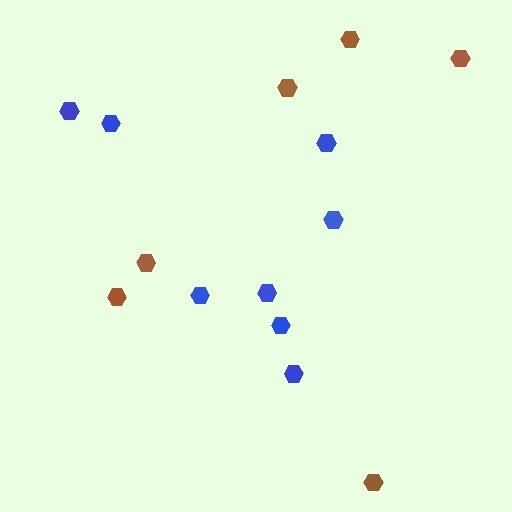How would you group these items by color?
There are 2 groups: one group of blue hexagons (8) and one group of brown hexagons (6).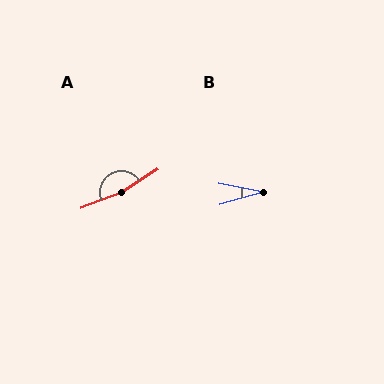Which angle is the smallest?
B, at approximately 26 degrees.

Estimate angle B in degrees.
Approximately 26 degrees.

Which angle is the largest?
A, at approximately 168 degrees.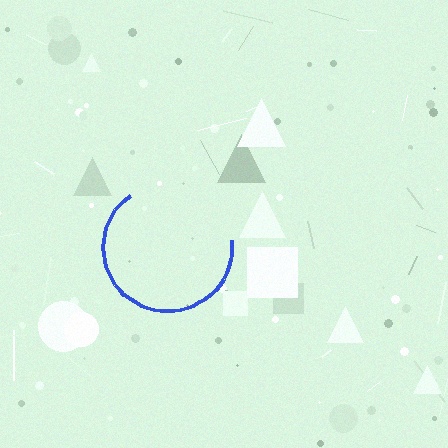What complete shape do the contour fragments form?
The contour fragments form a circle.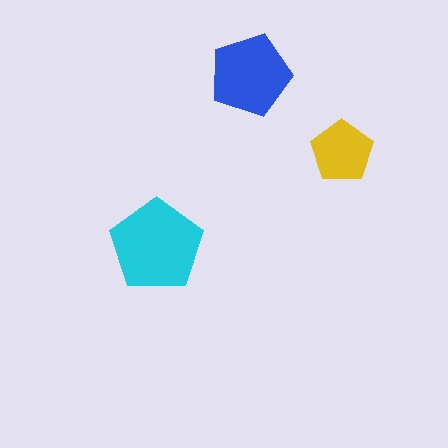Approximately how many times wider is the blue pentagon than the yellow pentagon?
About 1.5 times wider.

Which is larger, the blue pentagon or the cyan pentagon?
The cyan one.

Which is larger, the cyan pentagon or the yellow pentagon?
The cyan one.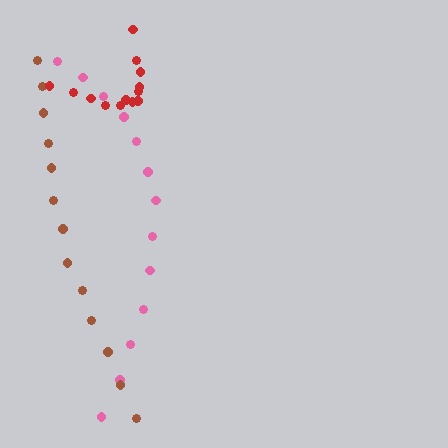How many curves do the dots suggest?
There are 3 distinct paths.